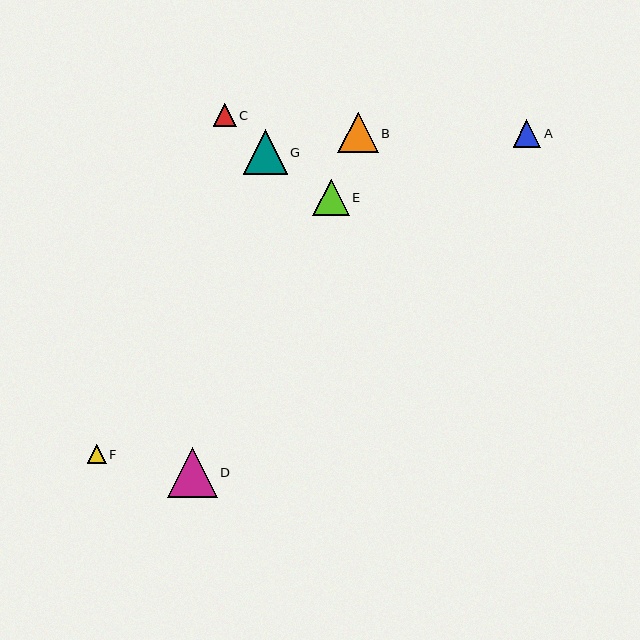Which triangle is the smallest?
Triangle F is the smallest with a size of approximately 19 pixels.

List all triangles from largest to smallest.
From largest to smallest: D, G, B, E, A, C, F.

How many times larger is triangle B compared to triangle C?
Triangle B is approximately 1.8 times the size of triangle C.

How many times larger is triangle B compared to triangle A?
Triangle B is approximately 1.5 times the size of triangle A.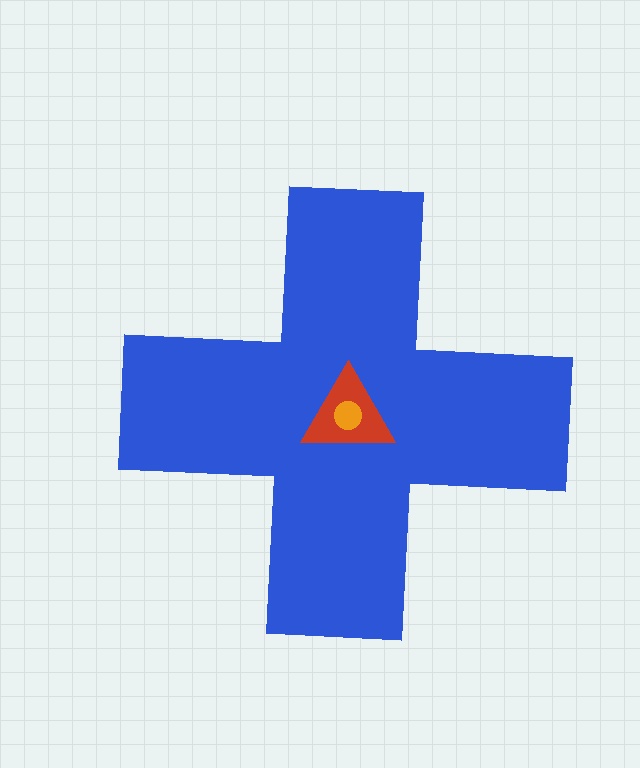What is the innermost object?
The orange circle.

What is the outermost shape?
The blue cross.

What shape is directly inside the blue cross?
The red triangle.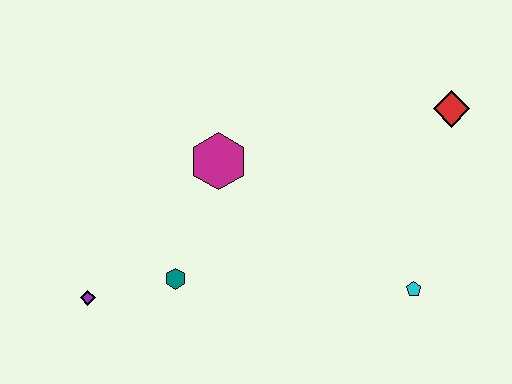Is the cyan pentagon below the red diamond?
Yes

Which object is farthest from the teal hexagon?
The red diamond is farthest from the teal hexagon.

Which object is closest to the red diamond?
The cyan pentagon is closest to the red diamond.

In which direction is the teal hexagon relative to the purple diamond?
The teal hexagon is to the right of the purple diamond.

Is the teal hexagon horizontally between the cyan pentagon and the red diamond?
No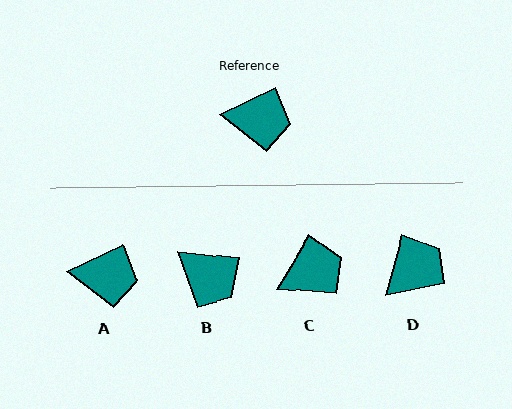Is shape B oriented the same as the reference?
No, it is off by about 32 degrees.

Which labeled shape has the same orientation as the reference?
A.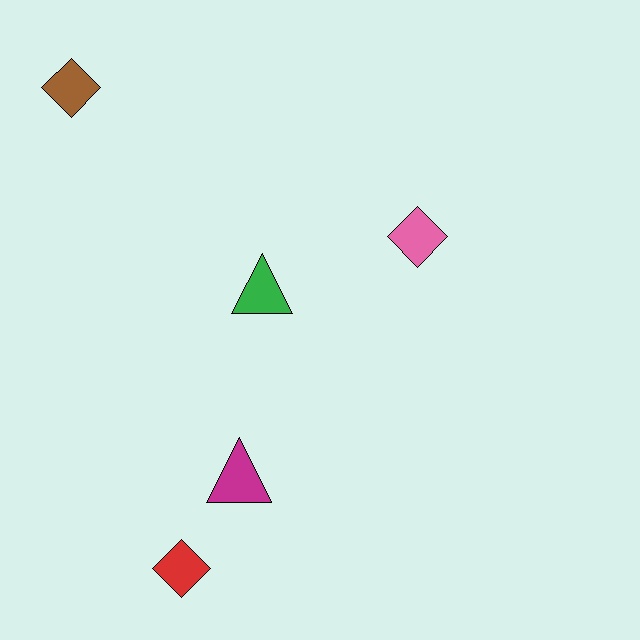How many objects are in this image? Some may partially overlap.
There are 5 objects.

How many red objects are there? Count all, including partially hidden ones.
There is 1 red object.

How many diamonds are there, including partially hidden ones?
There are 3 diamonds.